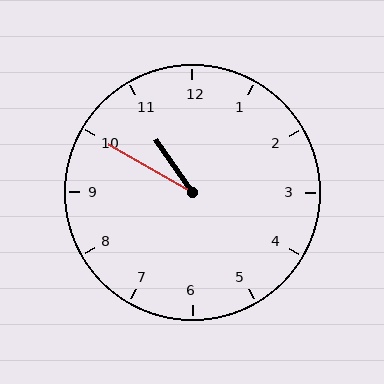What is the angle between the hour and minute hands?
Approximately 25 degrees.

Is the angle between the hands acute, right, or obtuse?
It is acute.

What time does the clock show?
10:50.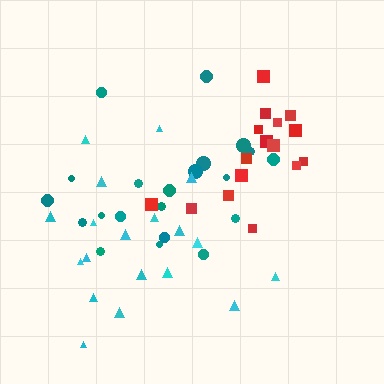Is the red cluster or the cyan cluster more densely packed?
Red.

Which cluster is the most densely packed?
Red.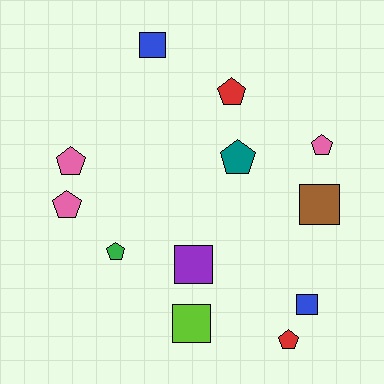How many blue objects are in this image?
There are 2 blue objects.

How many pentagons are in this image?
There are 7 pentagons.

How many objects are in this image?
There are 12 objects.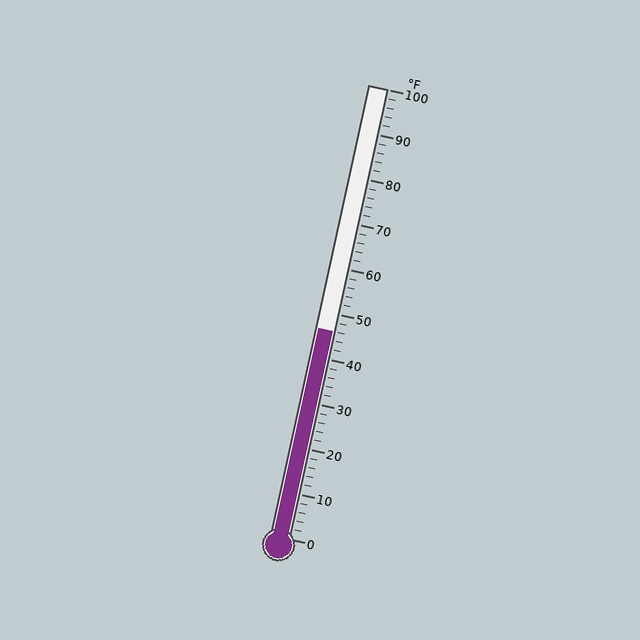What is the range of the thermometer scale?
The thermometer scale ranges from 0°F to 100°F.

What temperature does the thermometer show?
The thermometer shows approximately 46°F.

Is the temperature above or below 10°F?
The temperature is above 10°F.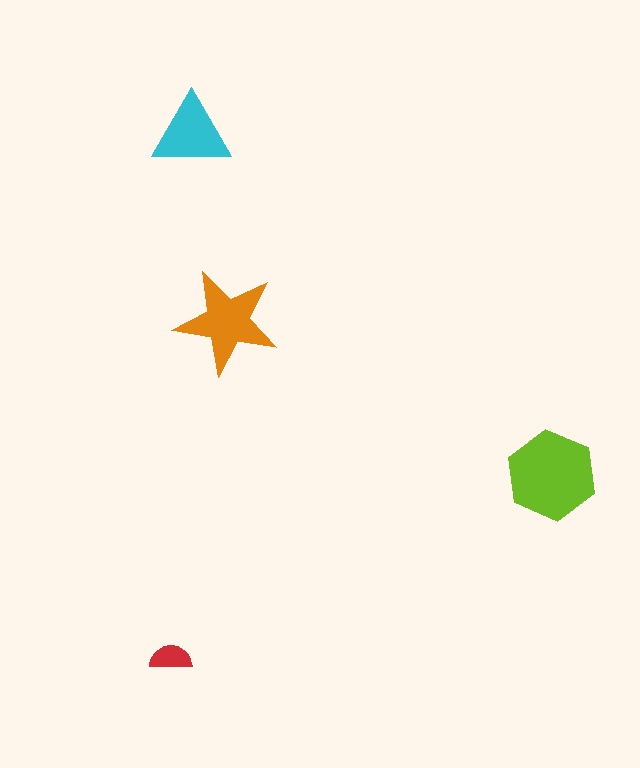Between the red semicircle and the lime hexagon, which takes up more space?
The lime hexagon.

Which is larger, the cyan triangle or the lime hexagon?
The lime hexagon.